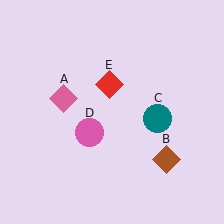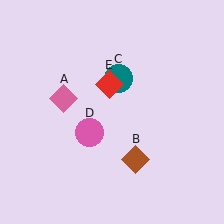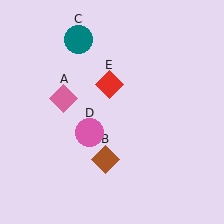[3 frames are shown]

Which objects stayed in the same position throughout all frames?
Pink diamond (object A) and pink circle (object D) and red diamond (object E) remained stationary.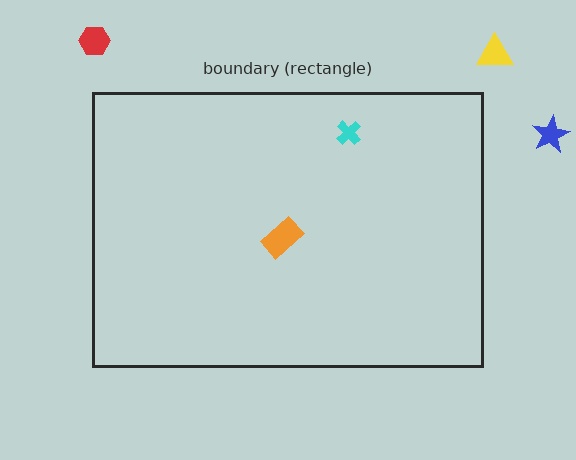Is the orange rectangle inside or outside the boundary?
Inside.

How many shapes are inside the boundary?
2 inside, 3 outside.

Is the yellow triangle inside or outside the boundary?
Outside.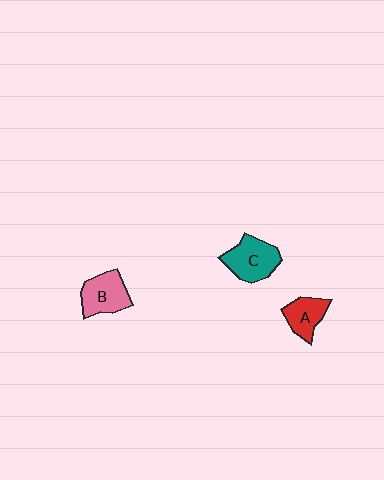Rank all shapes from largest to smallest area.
From largest to smallest: C (teal), B (pink), A (red).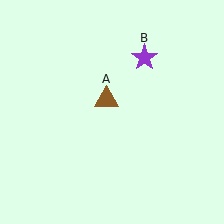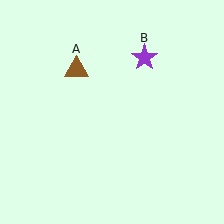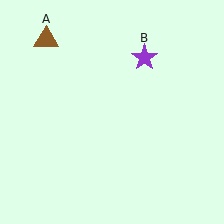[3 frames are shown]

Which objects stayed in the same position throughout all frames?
Purple star (object B) remained stationary.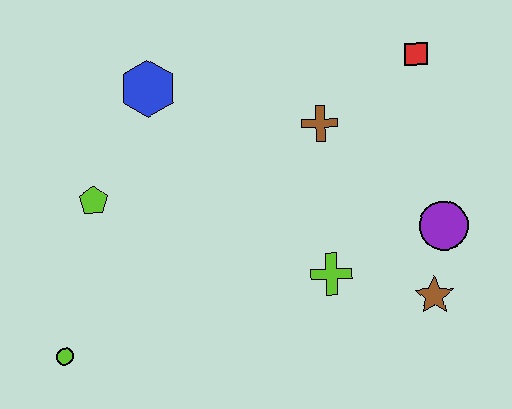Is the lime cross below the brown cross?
Yes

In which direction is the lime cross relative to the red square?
The lime cross is below the red square.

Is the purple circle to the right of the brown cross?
Yes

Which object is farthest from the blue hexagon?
The brown star is farthest from the blue hexagon.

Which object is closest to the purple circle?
The brown star is closest to the purple circle.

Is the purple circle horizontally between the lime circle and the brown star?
No